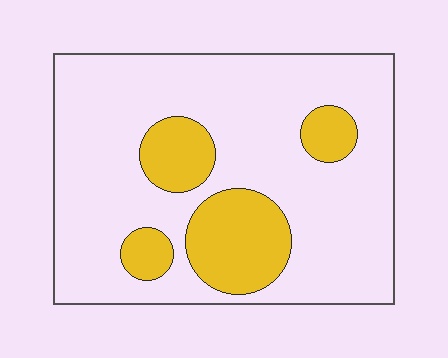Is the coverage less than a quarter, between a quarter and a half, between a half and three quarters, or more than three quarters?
Less than a quarter.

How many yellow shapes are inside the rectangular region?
4.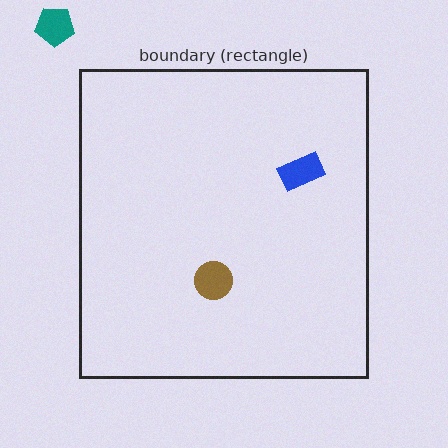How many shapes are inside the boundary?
2 inside, 1 outside.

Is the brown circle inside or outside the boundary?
Inside.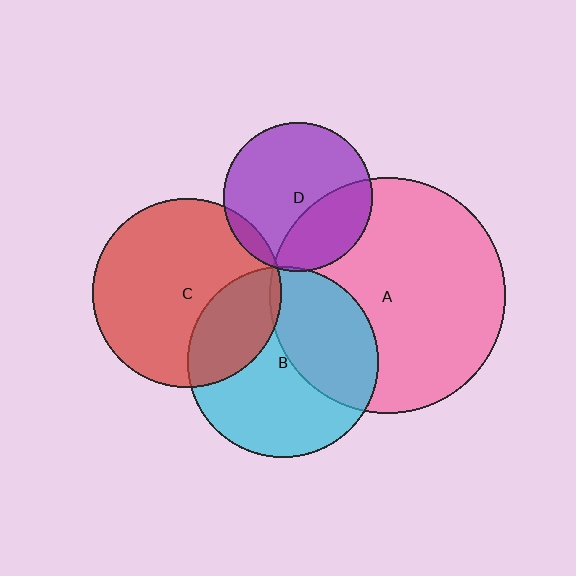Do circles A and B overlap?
Yes.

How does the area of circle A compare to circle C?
Approximately 1.6 times.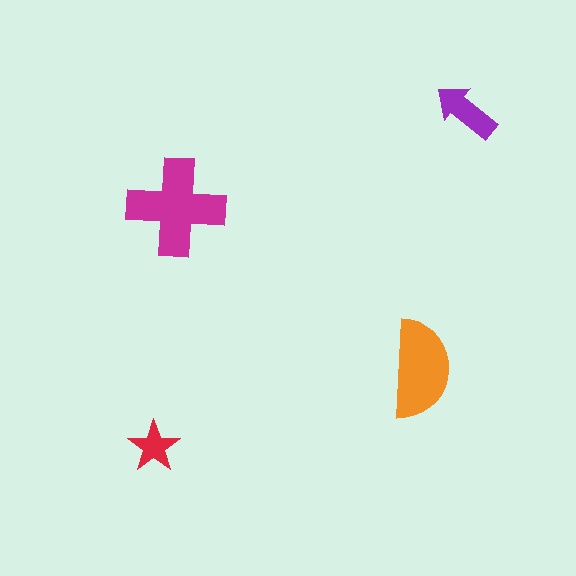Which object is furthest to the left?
The red star is leftmost.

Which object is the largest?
The magenta cross.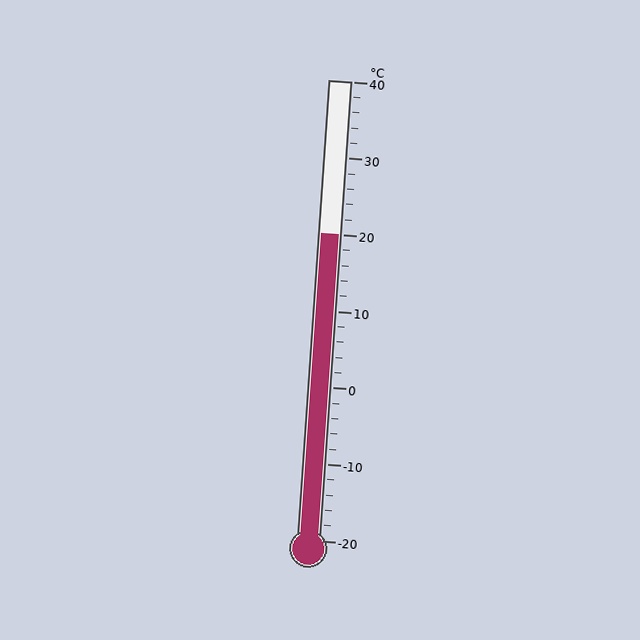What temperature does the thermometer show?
The thermometer shows approximately 20°C.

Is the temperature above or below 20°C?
The temperature is at 20°C.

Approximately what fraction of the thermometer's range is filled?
The thermometer is filled to approximately 65% of its range.